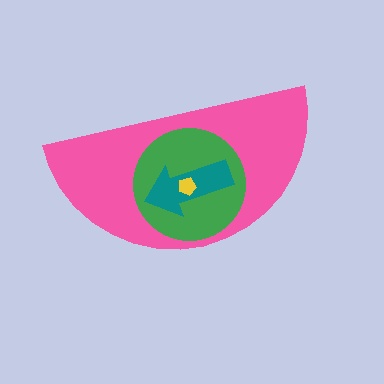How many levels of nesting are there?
4.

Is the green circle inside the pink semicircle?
Yes.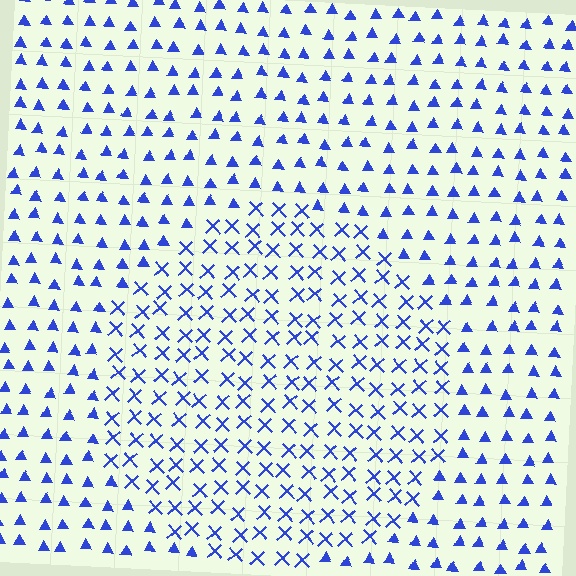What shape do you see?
I see a circle.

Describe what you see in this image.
The image is filled with small blue elements arranged in a uniform grid. A circle-shaped region contains X marks, while the surrounding area contains triangles. The boundary is defined purely by the change in element shape.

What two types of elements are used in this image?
The image uses X marks inside the circle region and triangles outside it.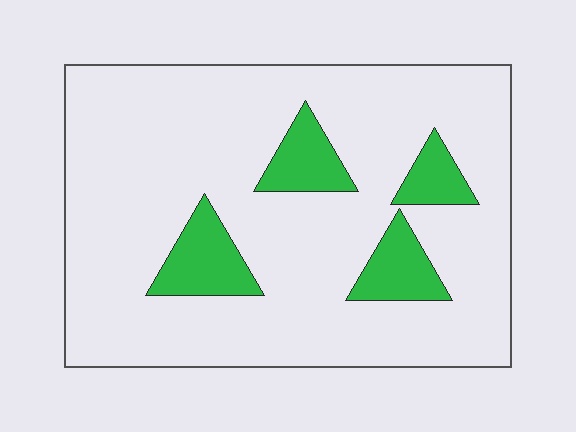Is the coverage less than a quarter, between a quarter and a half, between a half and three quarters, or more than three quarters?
Less than a quarter.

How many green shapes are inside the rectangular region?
4.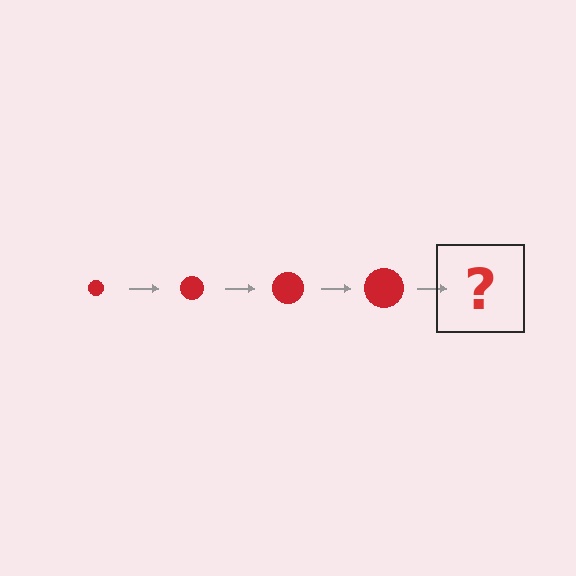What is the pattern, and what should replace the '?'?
The pattern is that the circle gets progressively larger each step. The '?' should be a red circle, larger than the previous one.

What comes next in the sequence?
The next element should be a red circle, larger than the previous one.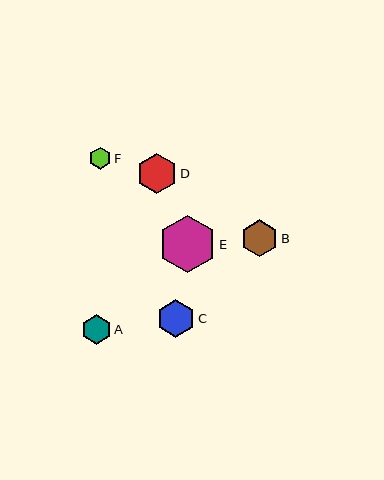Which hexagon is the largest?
Hexagon E is the largest with a size of approximately 57 pixels.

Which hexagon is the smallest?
Hexagon F is the smallest with a size of approximately 22 pixels.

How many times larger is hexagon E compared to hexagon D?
Hexagon E is approximately 1.4 times the size of hexagon D.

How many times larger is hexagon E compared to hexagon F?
Hexagon E is approximately 2.6 times the size of hexagon F.